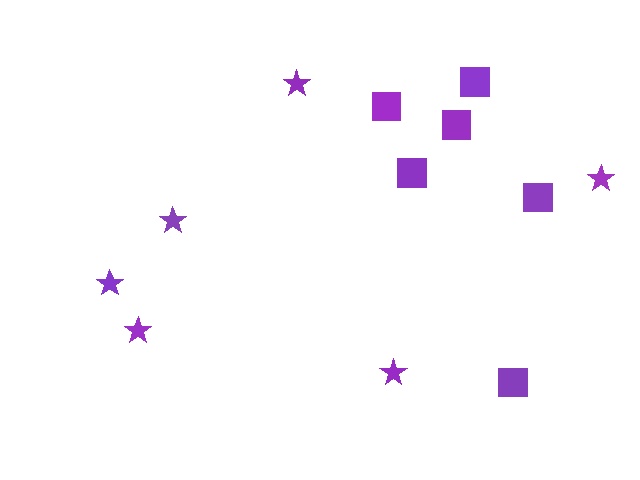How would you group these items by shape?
There are 2 groups: one group of squares (6) and one group of stars (6).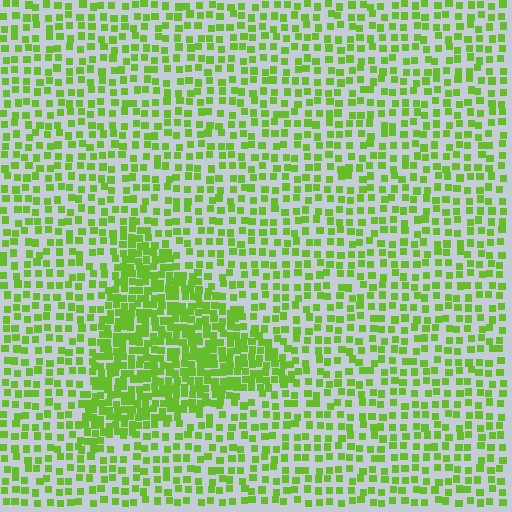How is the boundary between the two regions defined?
The boundary is defined by a change in element density (approximately 2.1x ratio). All elements are the same color, size, and shape.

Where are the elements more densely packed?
The elements are more densely packed inside the triangle boundary.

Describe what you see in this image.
The image contains small lime elements arranged at two different densities. A triangle-shaped region is visible where the elements are more densely packed than the surrounding area.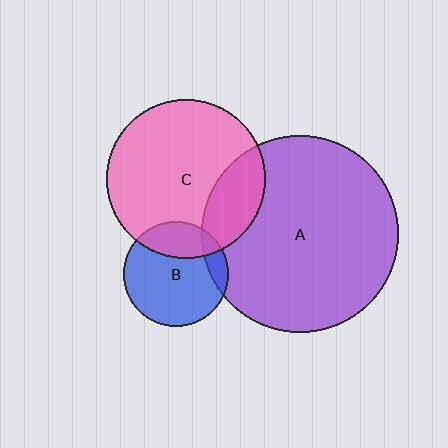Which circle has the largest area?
Circle A (purple).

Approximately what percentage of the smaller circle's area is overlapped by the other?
Approximately 25%.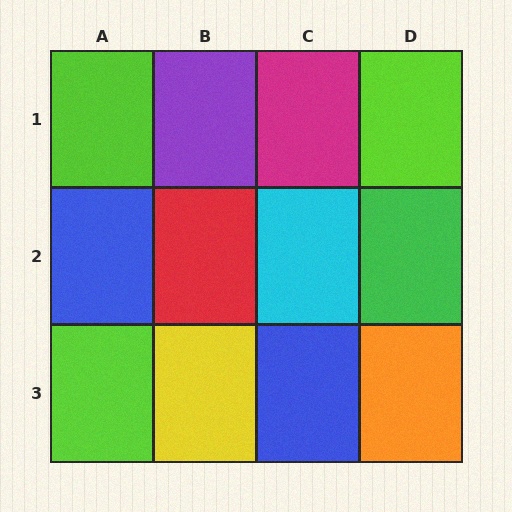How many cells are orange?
1 cell is orange.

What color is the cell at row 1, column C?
Magenta.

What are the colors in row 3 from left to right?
Lime, yellow, blue, orange.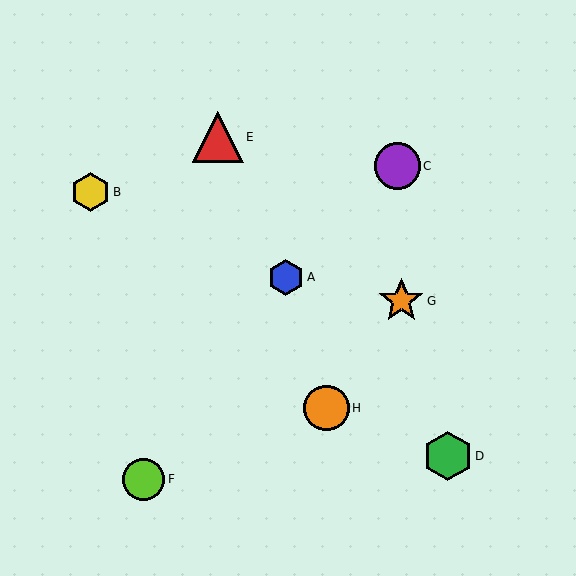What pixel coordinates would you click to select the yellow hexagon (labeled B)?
Click at (91, 192) to select the yellow hexagon B.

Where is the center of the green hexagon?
The center of the green hexagon is at (448, 456).